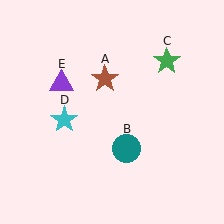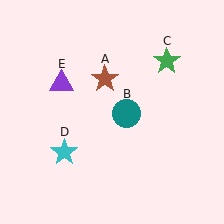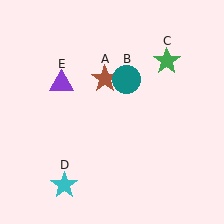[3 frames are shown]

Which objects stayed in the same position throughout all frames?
Brown star (object A) and green star (object C) and purple triangle (object E) remained stationary.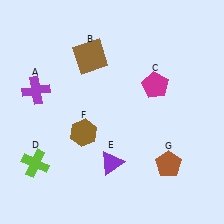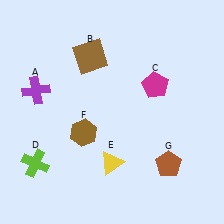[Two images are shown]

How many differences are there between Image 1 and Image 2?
There is 1 difference between the two images.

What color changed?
The triangle (E) changed from purple in Image 1 to yellow in Image 2.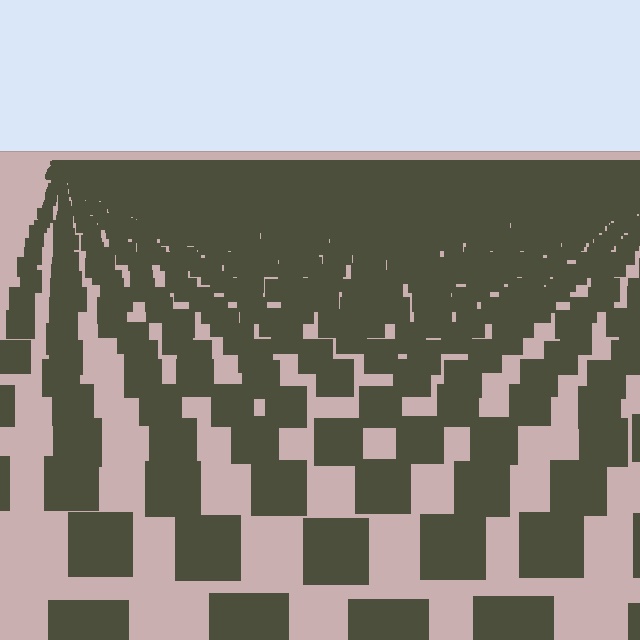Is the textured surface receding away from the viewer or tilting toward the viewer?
The surface is receding away from the viewer. Texture elements get smaller and denser toward the top.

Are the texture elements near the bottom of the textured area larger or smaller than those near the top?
Larger. Near the bottom, elements are closer to the viewer and appear at a bigger on-screen size.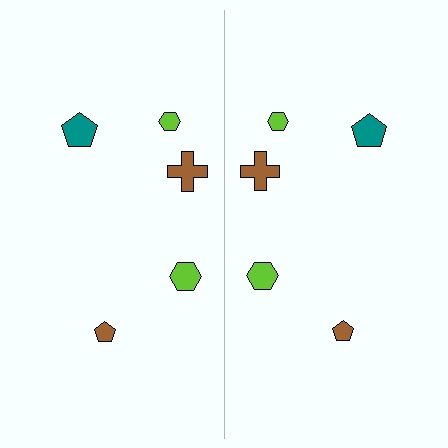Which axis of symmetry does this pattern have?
The pattern has a vertical axis of symmetry running through the center of the image.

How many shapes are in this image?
There are 10 shapes in this image.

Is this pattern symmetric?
Yes, this pattern has bilateral (reflection) symmetry.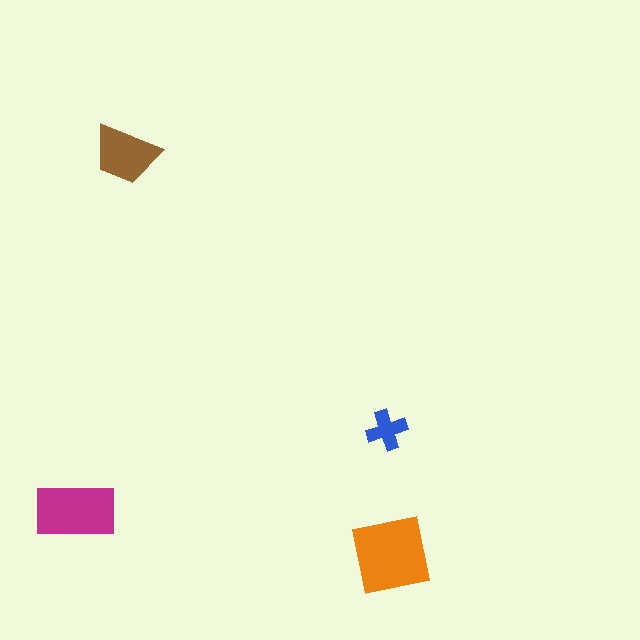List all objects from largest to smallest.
The orange square, the magenta rectangle, the brown trapezoid, the blue cross.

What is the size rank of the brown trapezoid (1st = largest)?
3rd.